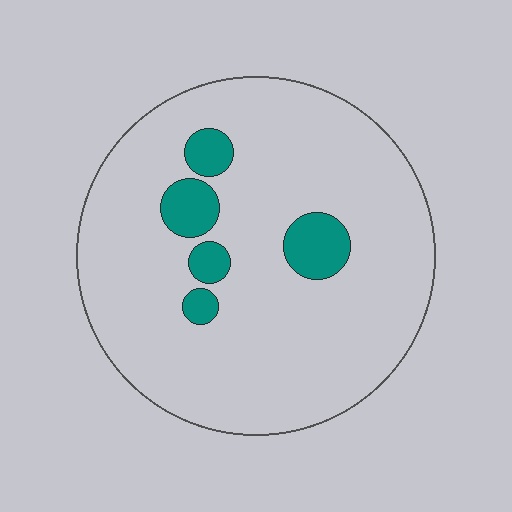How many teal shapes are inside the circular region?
5.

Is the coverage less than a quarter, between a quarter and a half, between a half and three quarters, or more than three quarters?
Less than a quarter.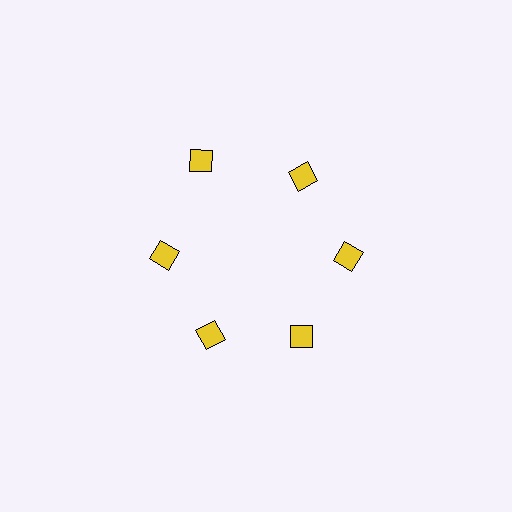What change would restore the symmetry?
The symmetry would be restored by moving it inward, back onto the ring so that all 6 squares sit at equal angles and equal distance from the center.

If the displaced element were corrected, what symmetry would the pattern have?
It would have 6-fold rotational symmetry — the pattern would map onto itself every 60 degrees.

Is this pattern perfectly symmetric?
No. The 6 yellow squares are arranged in a ring, but one element near the 11 o'clock position is pushed outward from the center, breaking the 6-fold rotational symmetry.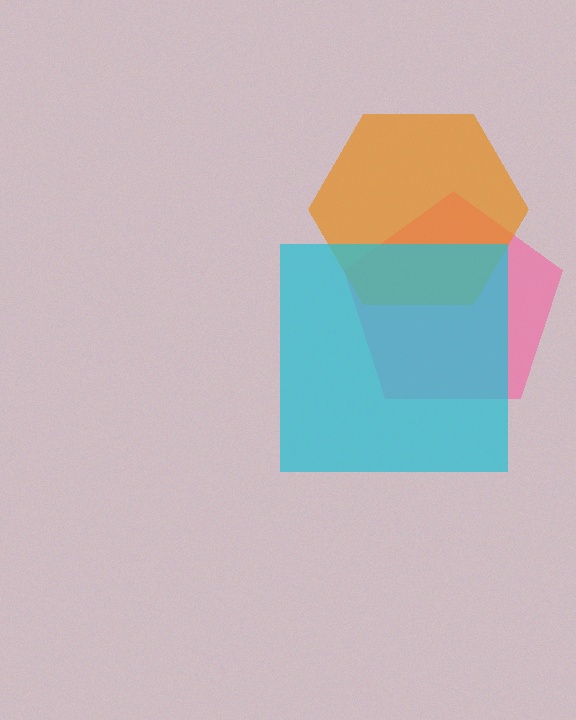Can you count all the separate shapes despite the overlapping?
Yes, there are 3 separate shapes.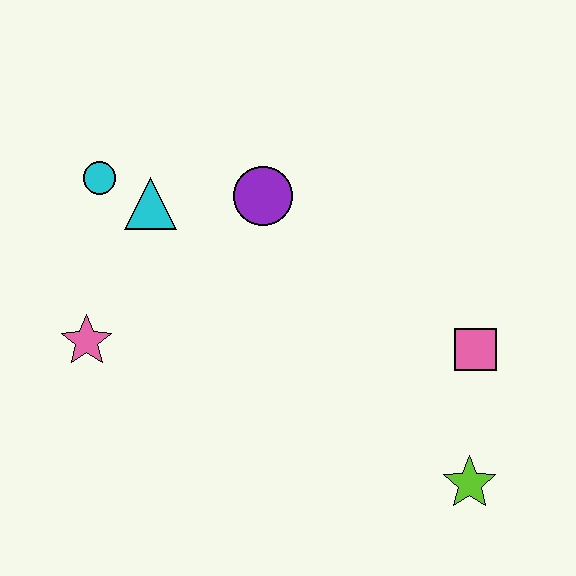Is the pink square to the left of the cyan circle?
No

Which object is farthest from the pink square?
The cyan circle is farthest from the pink square.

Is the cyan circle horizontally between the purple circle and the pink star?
Yes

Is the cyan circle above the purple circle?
Yes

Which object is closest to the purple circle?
The cyan triangle is closest to the purple circle.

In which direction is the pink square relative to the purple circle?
The pink square is to the right of the purple circle.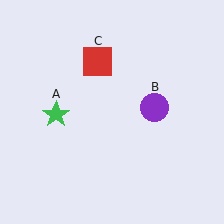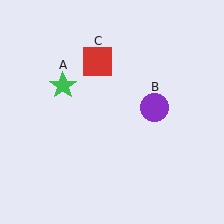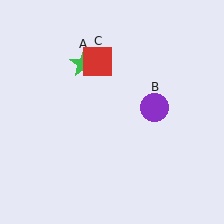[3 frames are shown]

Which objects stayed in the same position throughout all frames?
Purple circle (object B) and red square (object C) remained stationary.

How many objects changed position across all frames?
1 object changed position: green star (object A).